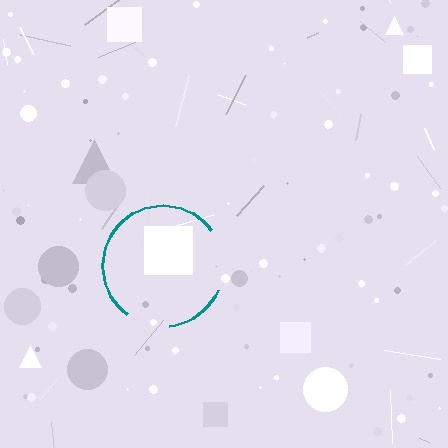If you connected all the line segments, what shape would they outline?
They would outline a circle.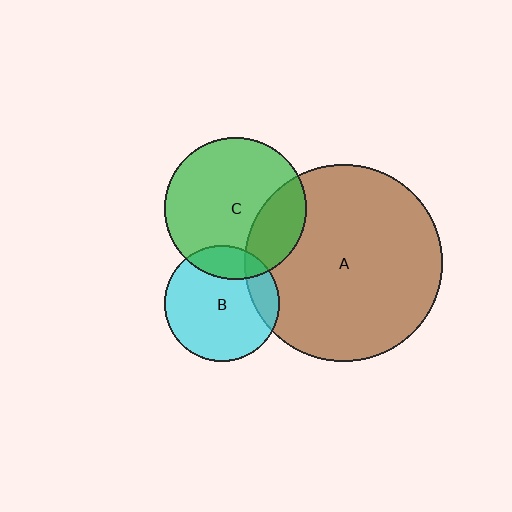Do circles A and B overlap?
Yes.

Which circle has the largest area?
Circle A (brown).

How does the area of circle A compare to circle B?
Approximately 2.9 times.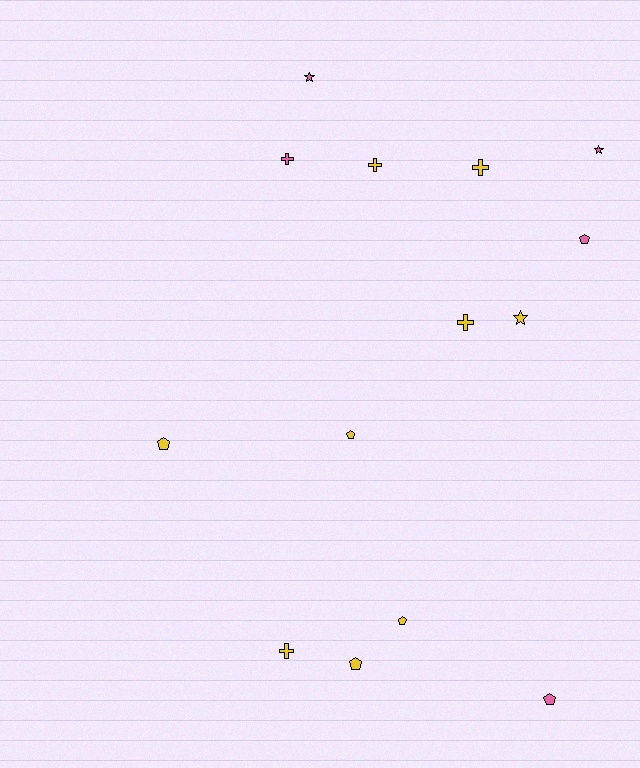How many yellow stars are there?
There is 1 yellow star.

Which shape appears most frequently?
Pentagon, with 6 objects.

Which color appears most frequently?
Yellow, with 9 objects.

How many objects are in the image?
There are 14 objects.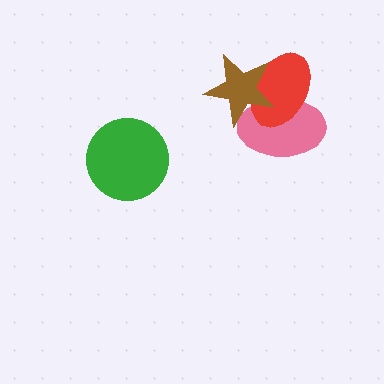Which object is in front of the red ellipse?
The brown star is in front of the red ellipse.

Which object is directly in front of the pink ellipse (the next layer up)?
The red ellipse is directly in front of the pink ellipse.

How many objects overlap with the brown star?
2 objects overlap with the brown star.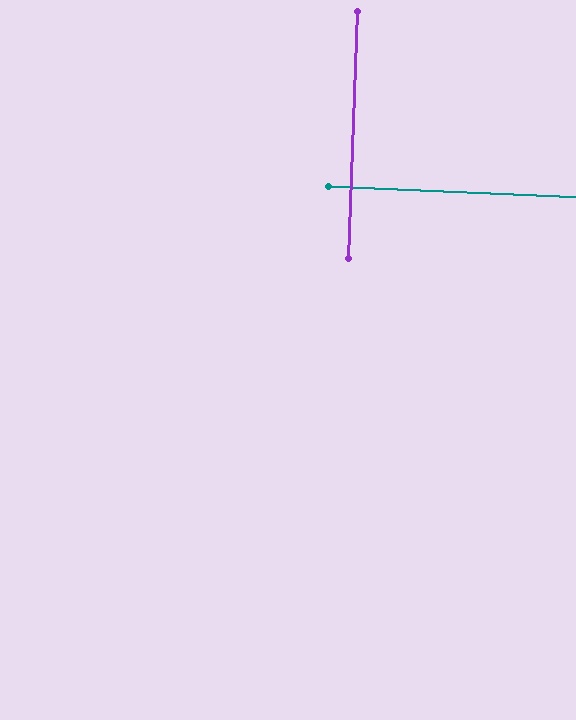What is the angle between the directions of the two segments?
Approximately 90 degrees.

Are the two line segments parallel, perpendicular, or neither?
Perpendicular — they meet at approximately 90°.